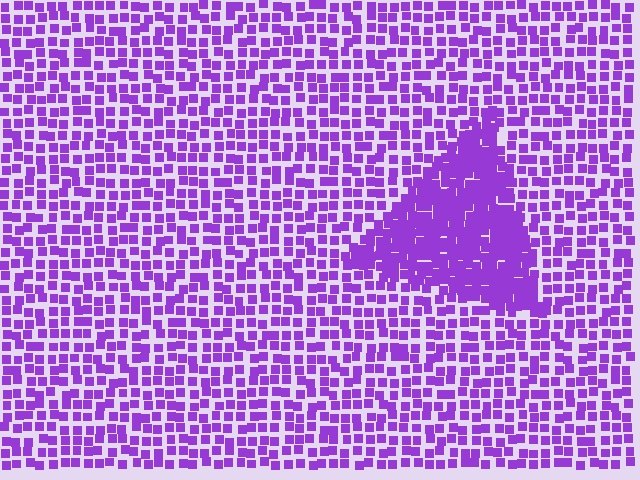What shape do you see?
I see a triangle.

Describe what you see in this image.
The image contains small purple elements arranged at two different densities. A triangle-shaped region is visible where the elements are more densely packed than the surrounding area.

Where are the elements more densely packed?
The elements are more densely packed inside the triangle boundary.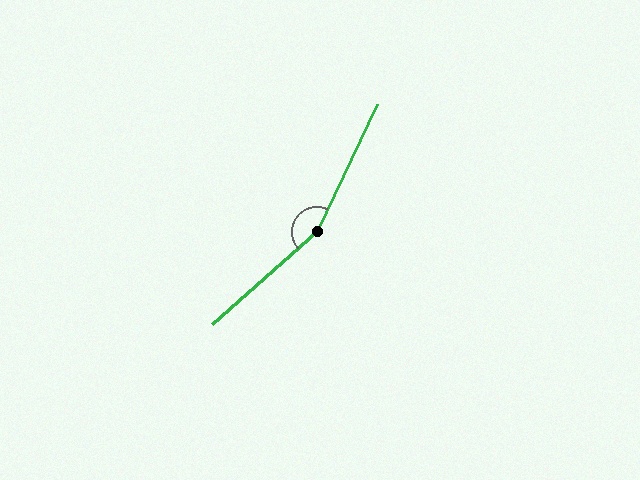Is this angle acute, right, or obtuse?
It is obtuse.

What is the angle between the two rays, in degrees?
Approximately 157 degrees.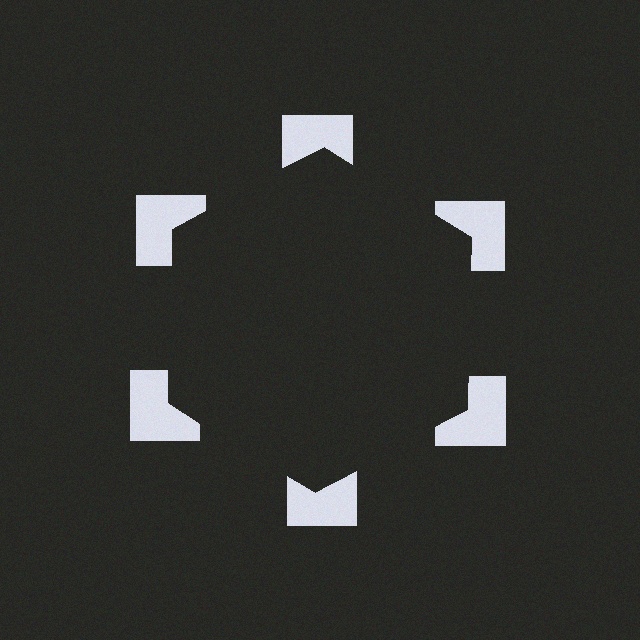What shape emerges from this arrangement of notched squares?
An illusory hexagon — its edges are inferred from the aligned wedge cuts in the notched squares, not physically drawn.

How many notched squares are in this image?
There are 6 — one at each vertex of the illusory hexagon.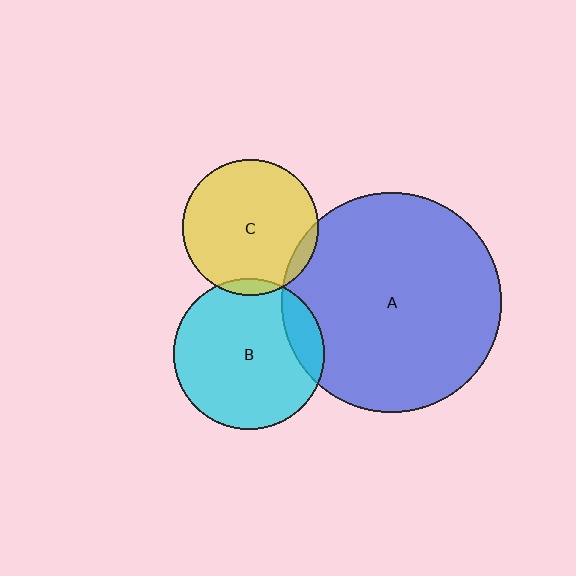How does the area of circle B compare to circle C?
Approximately 1.2 times.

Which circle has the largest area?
Circle A (blue).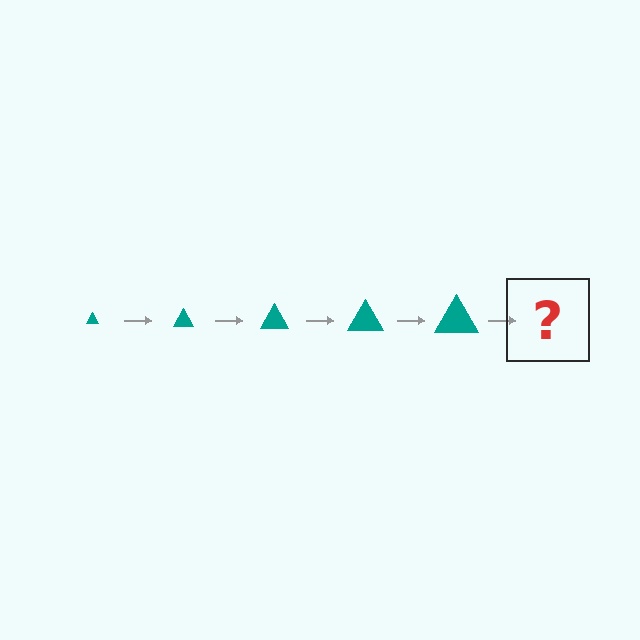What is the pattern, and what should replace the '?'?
The pattern is that the triangle gets progressively larger each step. The '?' should be a teal triangle, larger than the previous one.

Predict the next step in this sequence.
The next step is a teal triangle, larger than the previous one.